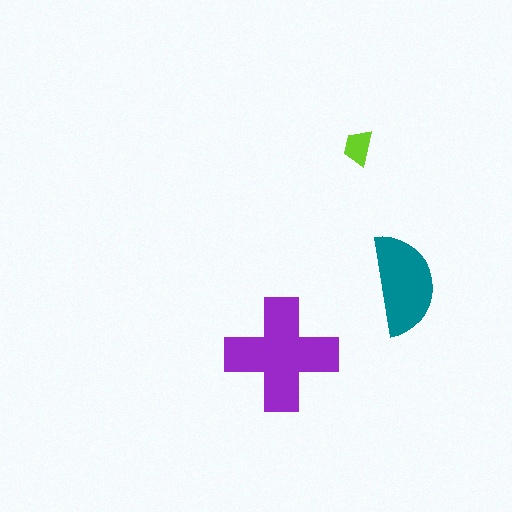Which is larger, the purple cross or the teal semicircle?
The purple cross.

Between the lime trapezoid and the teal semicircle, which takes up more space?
The teal semicircle.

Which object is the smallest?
The lime trapezoid.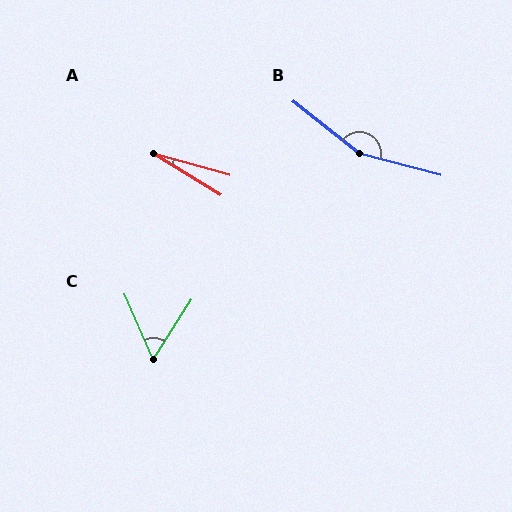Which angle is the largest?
B, at approximately 156 degrees.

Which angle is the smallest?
A, at approximately 16 degrees.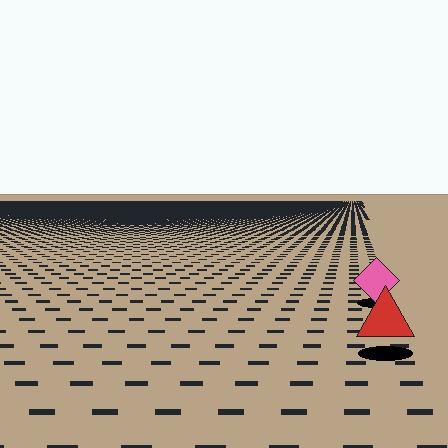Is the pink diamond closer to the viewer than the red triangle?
No. The red triangle is closer — you can tell from the texture gradient: the ground texture is coarser near it.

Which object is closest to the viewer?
The red triangle is closest. The texture marks near it are larger and more spread out.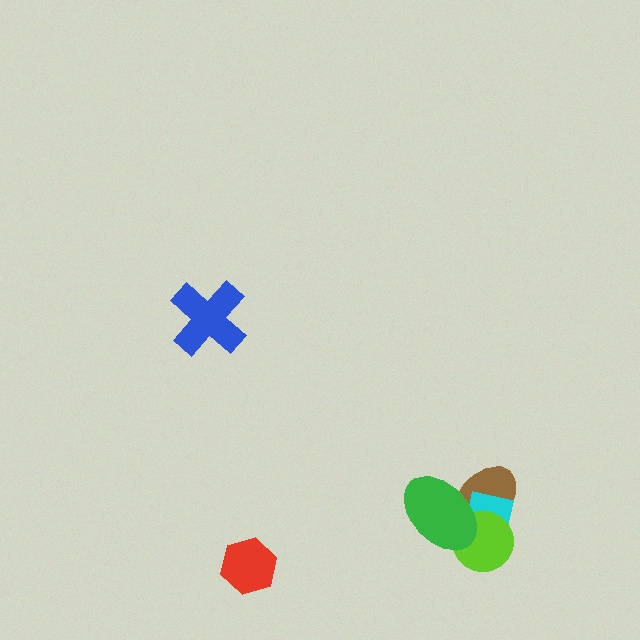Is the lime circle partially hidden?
Yes, it is partially covered by another shape.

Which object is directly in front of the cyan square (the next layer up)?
The lime circle is directly in front of the cyan square.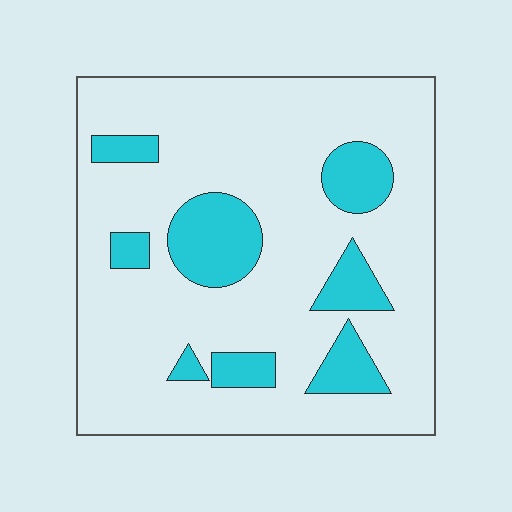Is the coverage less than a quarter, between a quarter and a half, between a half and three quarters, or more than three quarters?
Less than a quarter.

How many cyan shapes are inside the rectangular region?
8.